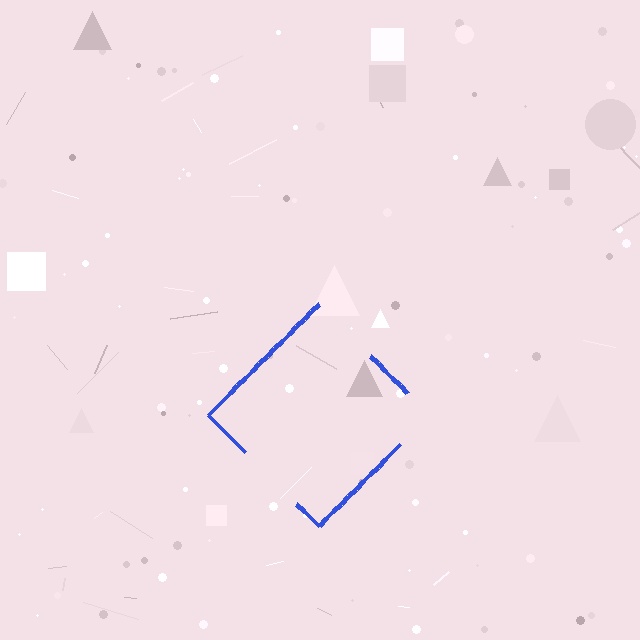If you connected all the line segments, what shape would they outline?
They would outline a diamond.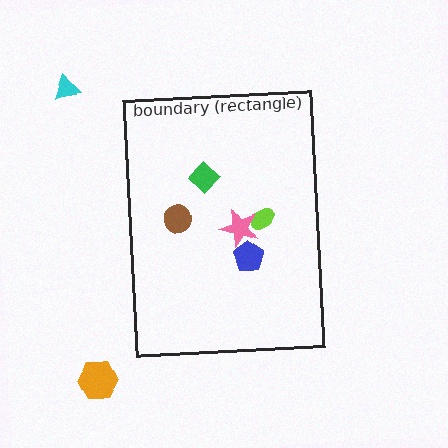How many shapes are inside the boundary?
5 inside, 2 outside.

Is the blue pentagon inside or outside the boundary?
Inside.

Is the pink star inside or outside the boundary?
Inside.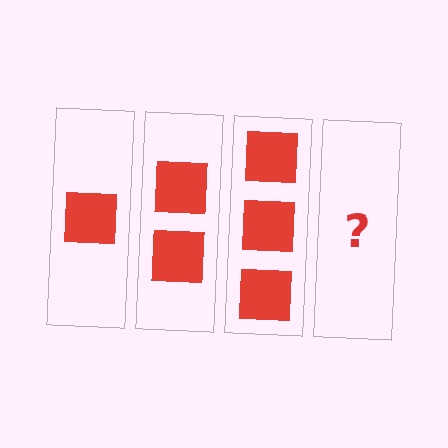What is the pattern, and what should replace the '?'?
The pattern is that each step adds one more square. The '?' should be 4 squares.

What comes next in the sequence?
The next element should be 4 squares.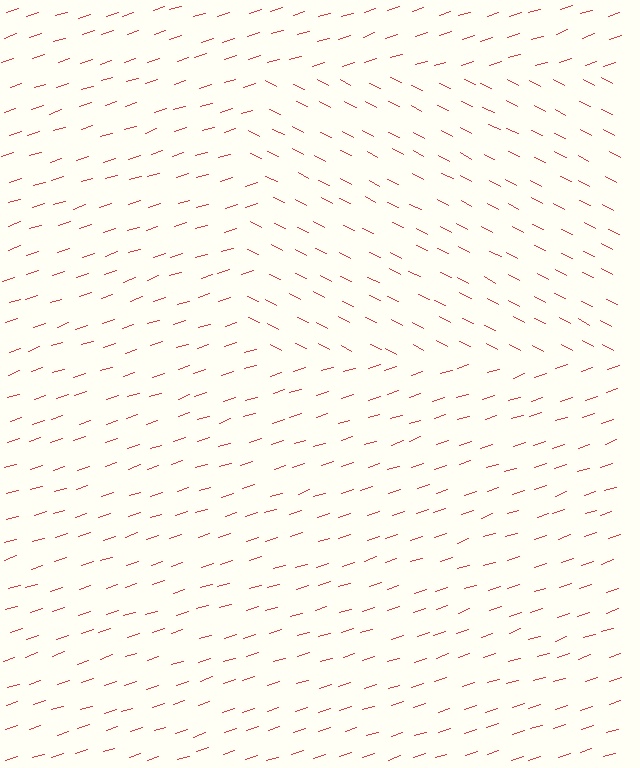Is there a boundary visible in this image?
Yes, there is a texture boundary formed by a change in line orientation.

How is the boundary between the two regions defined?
The boundary is defined purely by a change in line orientation (approximately 45 degrees difference). All lines are the same color and thickness.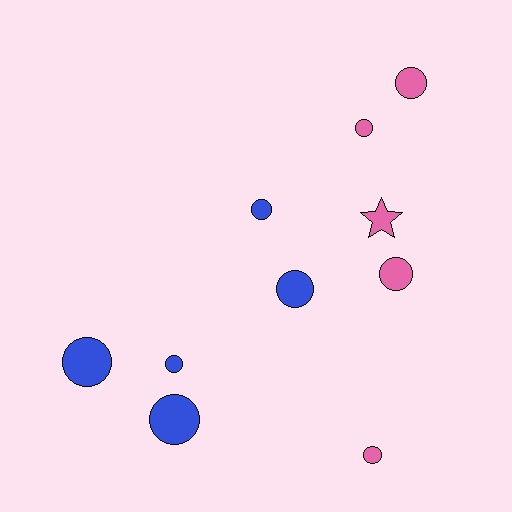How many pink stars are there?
There is 1 pink star.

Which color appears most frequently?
Blue, with 5 objects.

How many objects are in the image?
There are 10 objects.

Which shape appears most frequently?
Circle, with 9 objects.